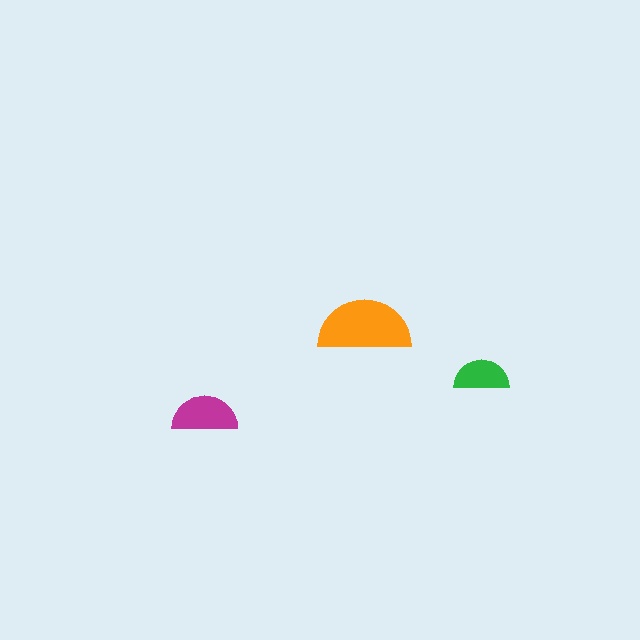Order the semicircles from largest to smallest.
the orange one, the magenta one, the green one.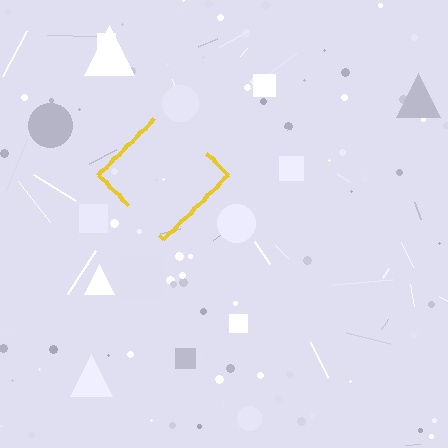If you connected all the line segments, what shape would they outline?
They would outline a diamond.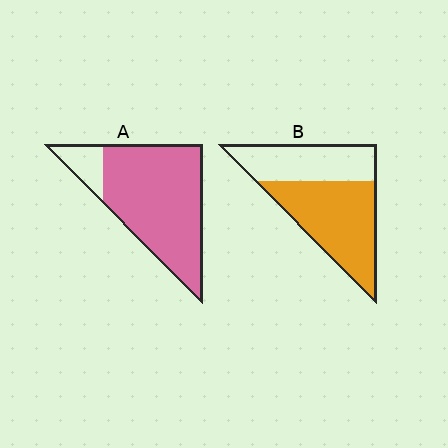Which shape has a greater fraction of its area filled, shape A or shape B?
Shape A.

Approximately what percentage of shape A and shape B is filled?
A is approximately 85% and B is approximately 60%.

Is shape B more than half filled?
Yes.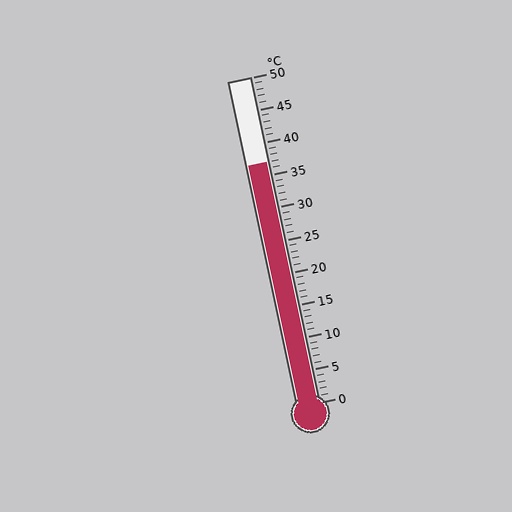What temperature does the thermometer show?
The thermometer shows approximately 37°C.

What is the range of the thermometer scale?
The thermometer scale ranges from 0°C to 50°C.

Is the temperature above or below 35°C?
The temperature is above 35°C.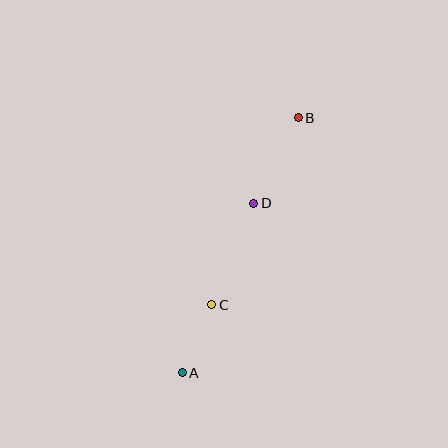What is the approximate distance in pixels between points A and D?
The distance between A and D is approximately 184 pixels.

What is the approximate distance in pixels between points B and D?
The distance between B and D is approximately 96 pixels.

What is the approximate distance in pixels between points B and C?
The distance between B and C is approximately 206 pixels.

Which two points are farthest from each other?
Points A and B are farthest from each other.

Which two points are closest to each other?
Points A and C are closest to each other.